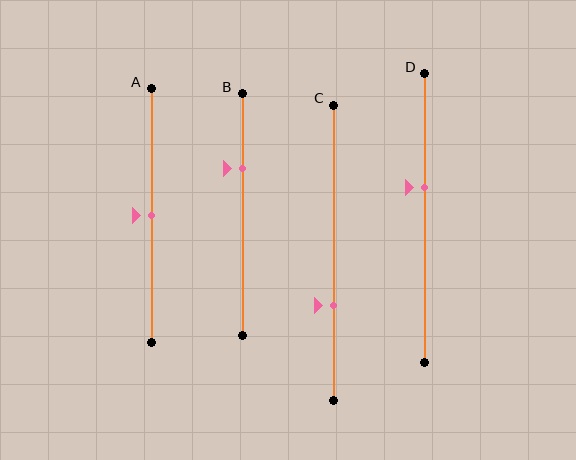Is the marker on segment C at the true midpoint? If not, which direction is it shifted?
No, the marker on segment C is shifted downward by about 18% of the segment length.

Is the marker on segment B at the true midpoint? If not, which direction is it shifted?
No, the marker on segment B is shifted upward by about 19% of the segment length.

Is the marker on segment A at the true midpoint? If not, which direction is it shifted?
Yes, the marker on segment A is at the true midpoint.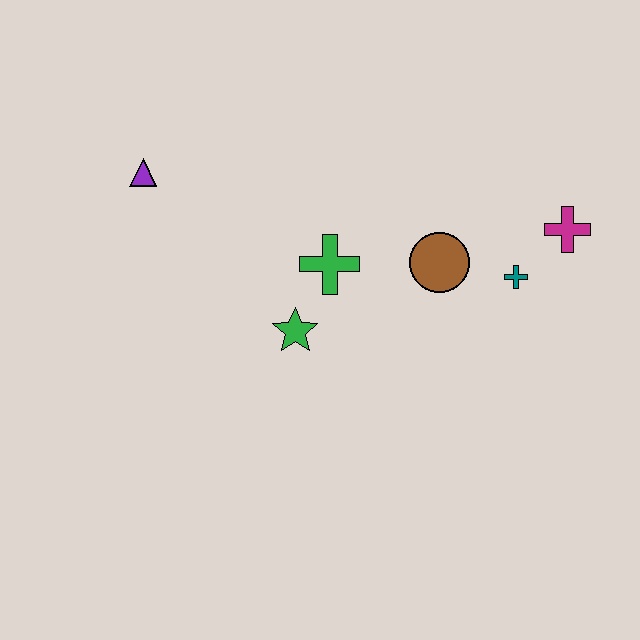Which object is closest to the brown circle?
The teal cross is closest to the brown circle.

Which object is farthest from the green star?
The magenta cross is farthest from the green star.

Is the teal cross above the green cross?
No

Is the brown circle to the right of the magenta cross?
No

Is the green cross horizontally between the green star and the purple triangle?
No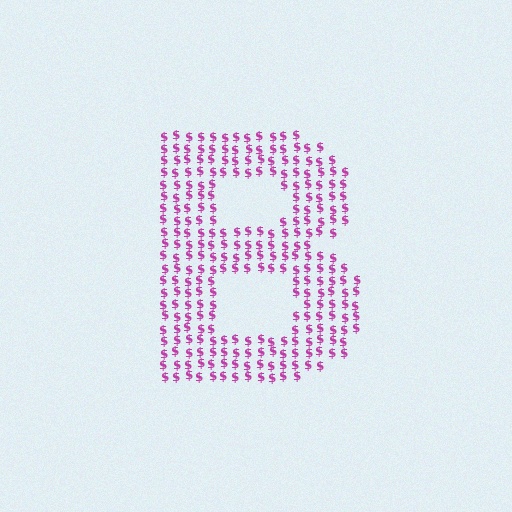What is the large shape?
The large shape is the letter B.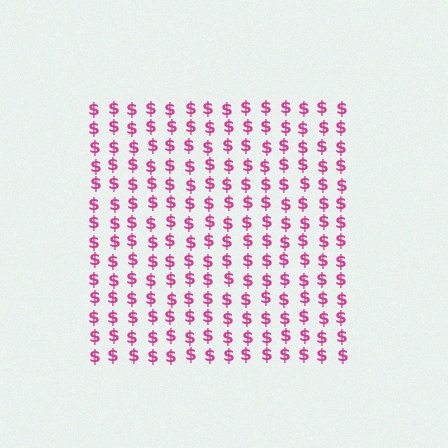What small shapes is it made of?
It is made of small dollar signs.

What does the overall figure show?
The overall figure shows a square.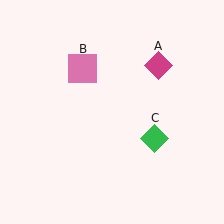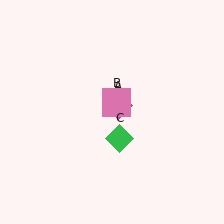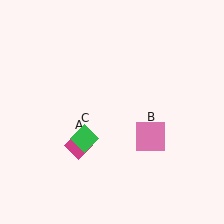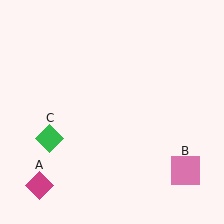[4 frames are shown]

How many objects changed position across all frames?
3 objects changed position: magenta diamond (object A), pink square (object B), green diamond (object C).